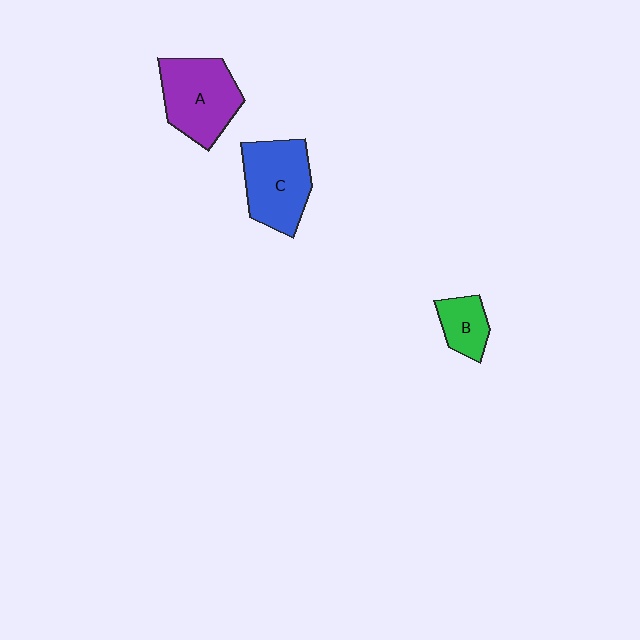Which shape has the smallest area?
Shape B (green).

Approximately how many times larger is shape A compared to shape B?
Approximately 2.1 times.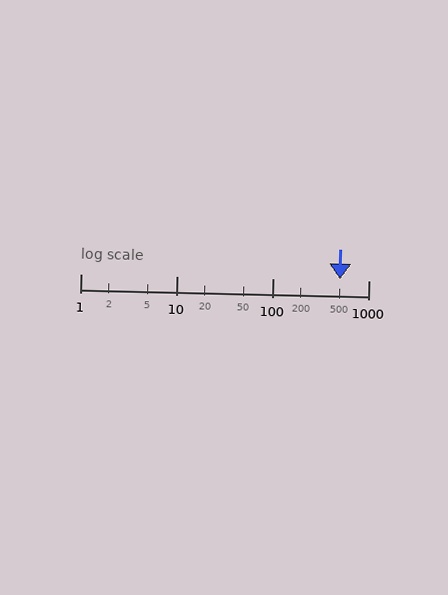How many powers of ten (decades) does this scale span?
The scale spans 3 decades, from 1 to 1000.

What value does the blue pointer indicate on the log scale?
The pointer indicates approximately 510.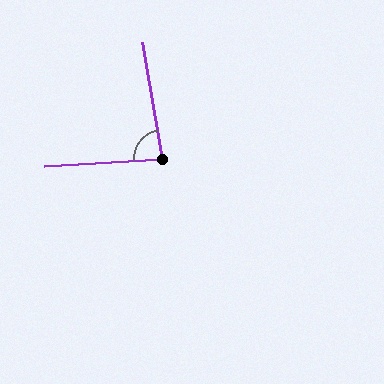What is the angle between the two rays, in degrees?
Approximately 84 degrees.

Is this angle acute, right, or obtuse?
It is acute.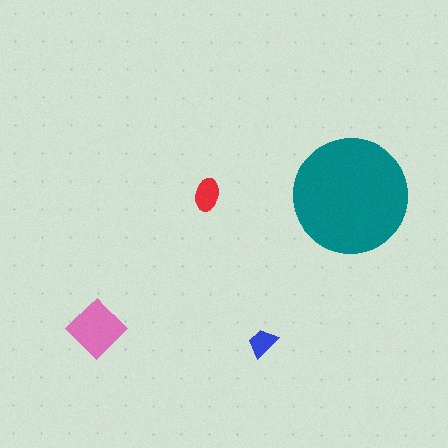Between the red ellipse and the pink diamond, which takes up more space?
The pink diamond.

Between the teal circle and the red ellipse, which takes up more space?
The teal circle.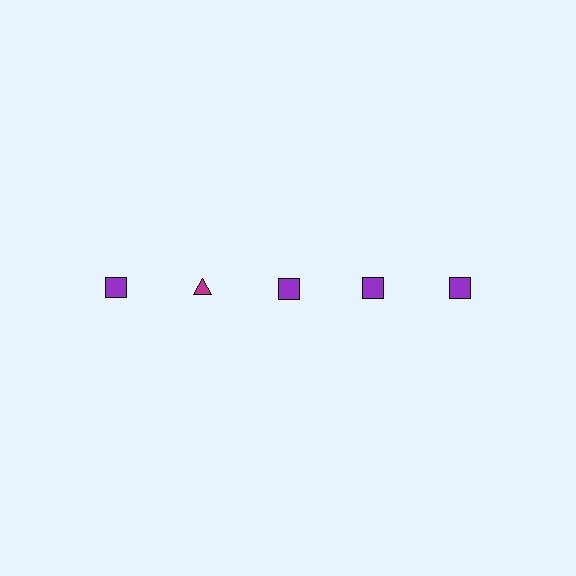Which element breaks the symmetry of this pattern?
The magenta triangle in the top row, second from left column breaks the symmetry. All other shapes are purple squares.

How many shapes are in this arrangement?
There are 5 shapes arranged in a grid pattern.